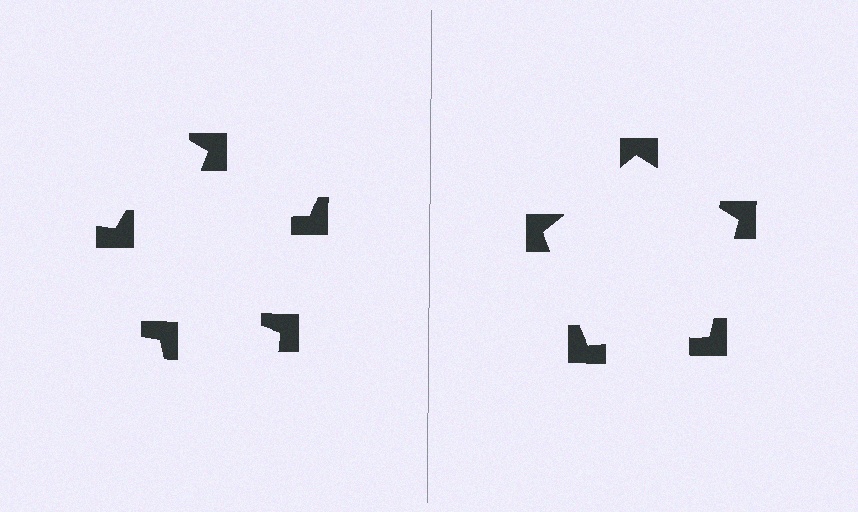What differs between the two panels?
The notched squares are positioned identically on both sides; only the wedge orientations differ. On the right they align to a pentagon; on the left they are misaligned.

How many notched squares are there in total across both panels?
10 — 5 on each side.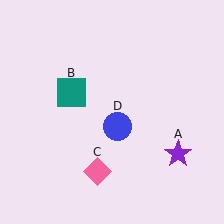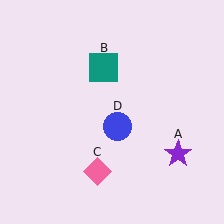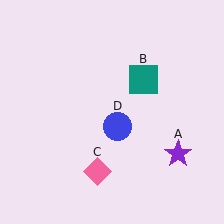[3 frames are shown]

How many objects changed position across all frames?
1 object changed position: teal square (object B).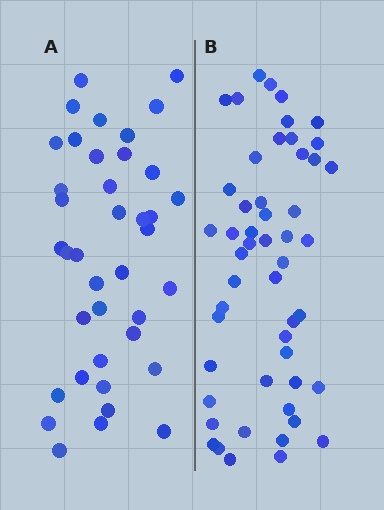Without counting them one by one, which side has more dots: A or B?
Region B (the right region) has more dots.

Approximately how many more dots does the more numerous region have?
Region B has roughly 12 or so more dots than region A.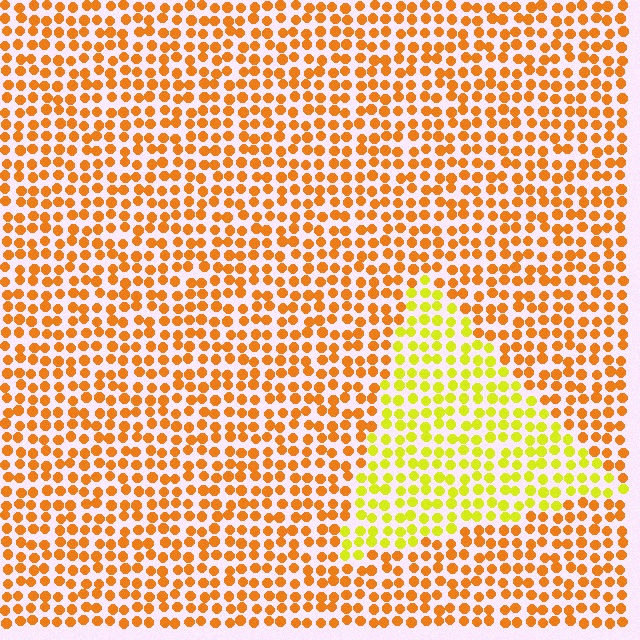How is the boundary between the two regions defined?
The boundary is defined purely by a slight shift in hue (about 38 degrees). Spacing, size, and orientation are identical on both sides.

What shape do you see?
I see a triangle.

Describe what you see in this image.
The image is filled with small orange elements in a uniform arrangement. A triangle-shaped region is visible where the elements are tinted to a slightly different hue, forming a subtle color boundary.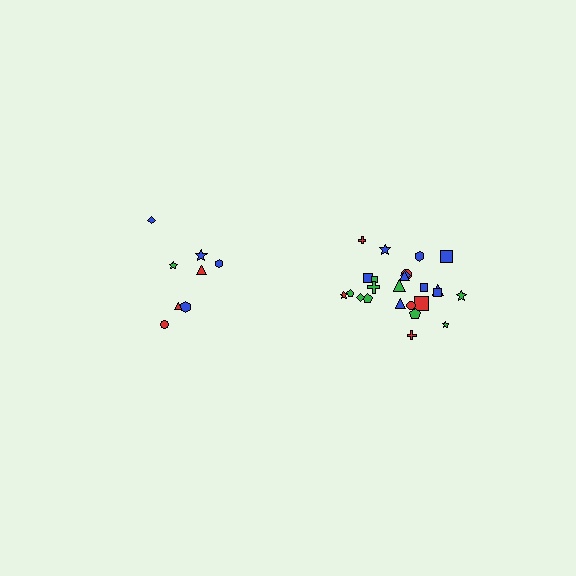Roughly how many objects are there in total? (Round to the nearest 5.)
Roughly 35 objects in total.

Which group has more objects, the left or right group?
The right group.